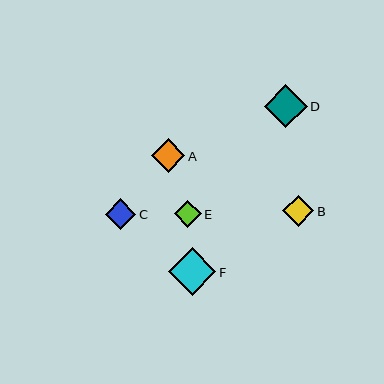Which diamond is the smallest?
Diamond E is the smallest with a size of approximately 27 pixels.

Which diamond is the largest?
Diamond F is the largest with a size of approximately 48 pixels.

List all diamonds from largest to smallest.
From largest to smallest: F, D, A, B, C, E.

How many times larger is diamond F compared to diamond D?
Diamond F is approximately 1.1 times the size of diamond D.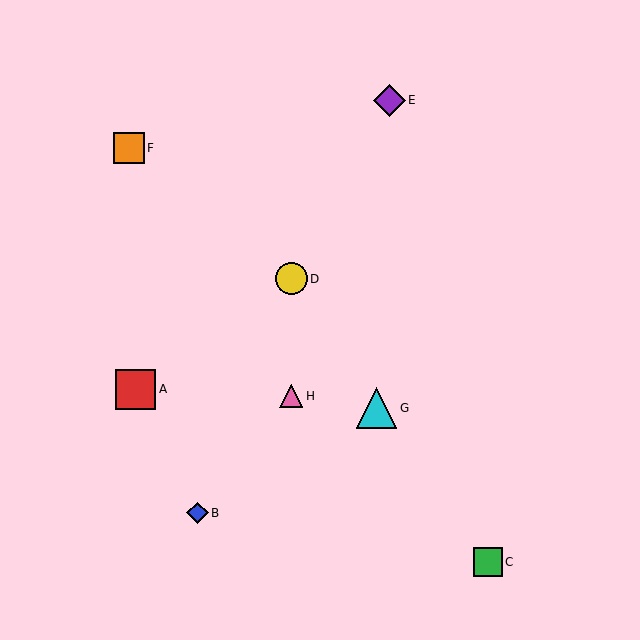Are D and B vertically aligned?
No, D is at x≈291 and B is at x≈197.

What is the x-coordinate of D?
Object D is at x≈291.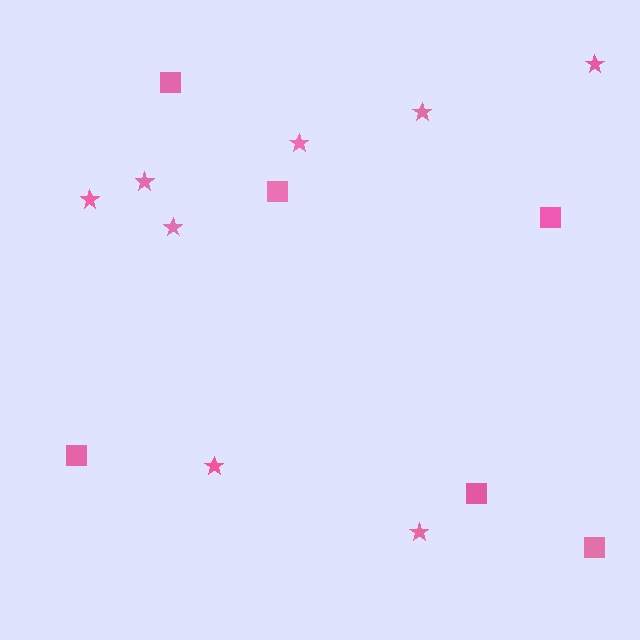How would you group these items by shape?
There are 2 groups: one group of squares (6) and one group of stars (8).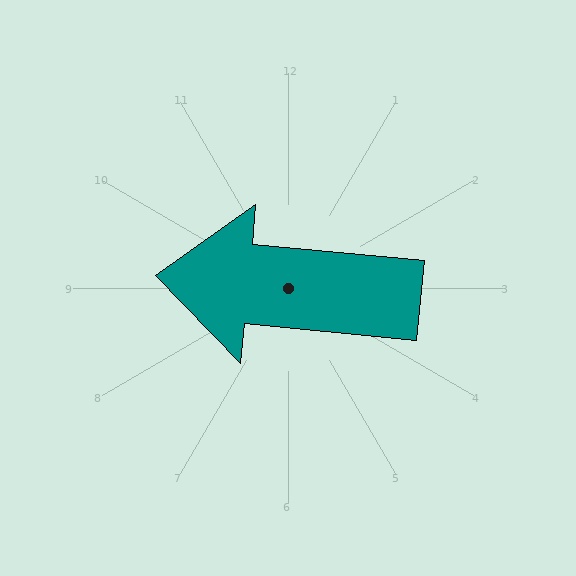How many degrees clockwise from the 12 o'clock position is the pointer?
Approximately 275 degrees.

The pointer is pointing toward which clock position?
Roughly 9 o'clock.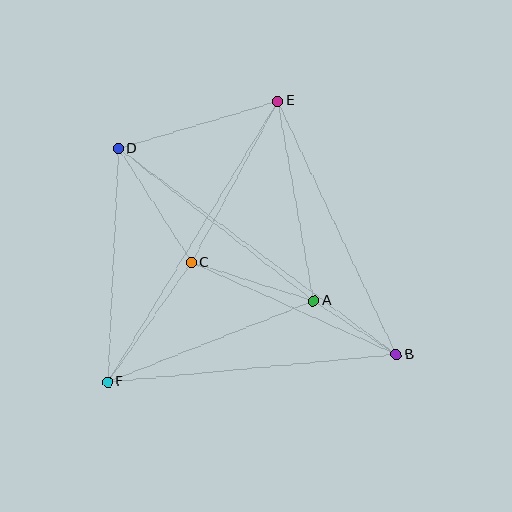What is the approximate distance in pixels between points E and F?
The distance between E and F is approximately 329 pixels.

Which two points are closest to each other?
Points A and B are closest to each other.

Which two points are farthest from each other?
Points B and D are farthest from each other.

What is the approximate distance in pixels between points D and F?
The distance between D and F is approximately 233 pixels.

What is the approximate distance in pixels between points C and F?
The distance between C and F is approximately 146 pixels.